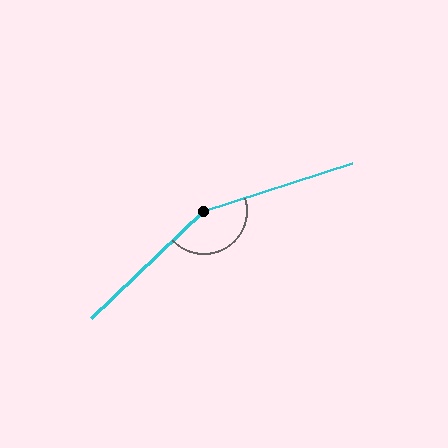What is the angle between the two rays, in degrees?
Approximately 154 degrees.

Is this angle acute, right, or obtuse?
It is obtuse.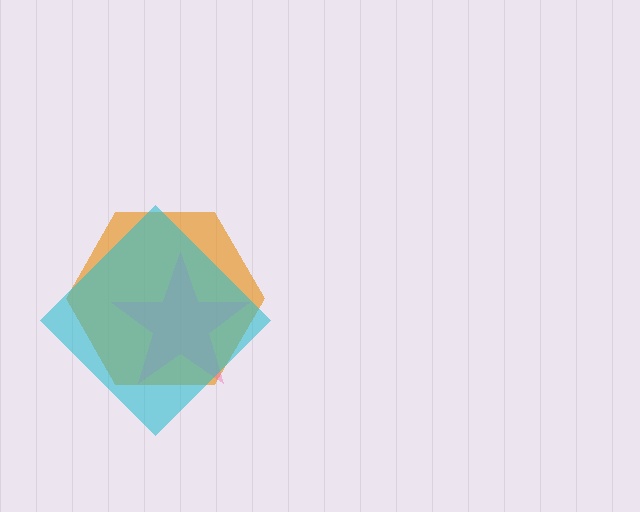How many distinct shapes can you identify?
There are 3 distinct shapes: an orange hexagon, a pink star, a cyan diamond.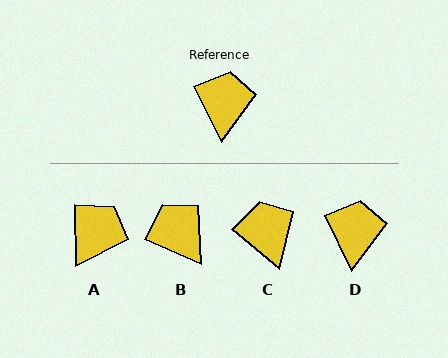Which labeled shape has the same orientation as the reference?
D.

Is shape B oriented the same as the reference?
No, it is off by about 40 degrees.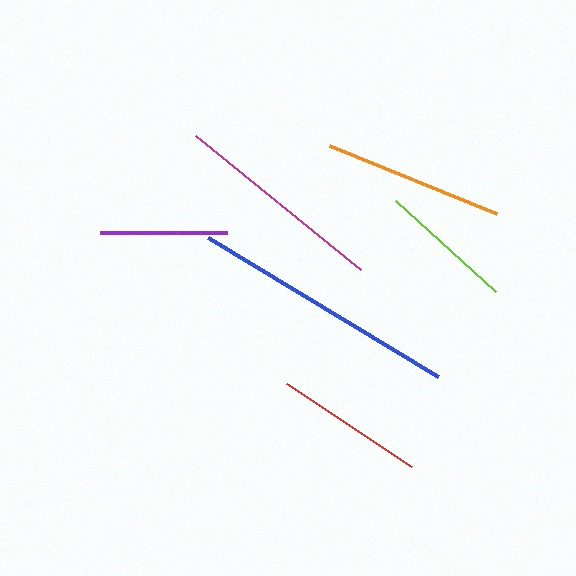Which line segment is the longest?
The blue line is the longest at approximately 268 pixels.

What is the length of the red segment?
The red segment is approximately 150 pixels long.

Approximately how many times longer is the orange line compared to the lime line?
The orange line is approximately 1.3 times the length of the lime line.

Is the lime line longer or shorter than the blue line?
The blue line is longer than the lime line.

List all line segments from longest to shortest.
From longest to shortest: blue, magenta, orange, red, lime, purple.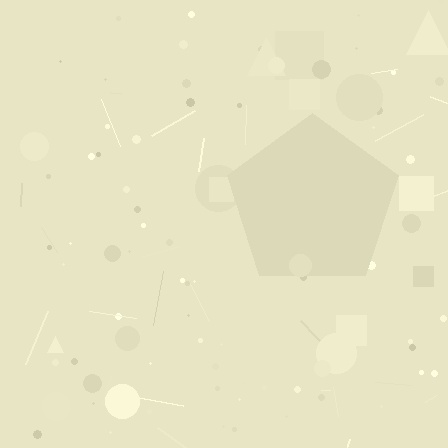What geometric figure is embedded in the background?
A pentagon is embedded in the background.